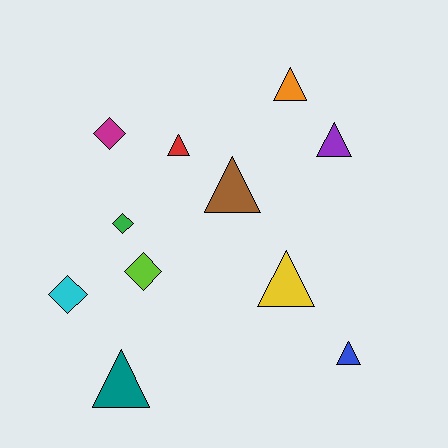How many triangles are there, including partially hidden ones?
There are 7 triangles.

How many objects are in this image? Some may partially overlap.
There are 11 objects.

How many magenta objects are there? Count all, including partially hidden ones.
There is 1 magenta object.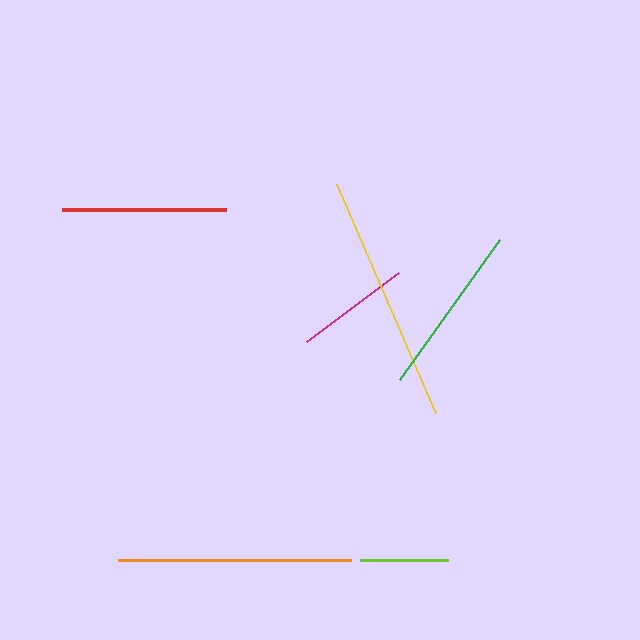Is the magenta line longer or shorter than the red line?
The red line is longer than the magenta line.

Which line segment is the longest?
The yellow line is the longest at approximately 250 pixels.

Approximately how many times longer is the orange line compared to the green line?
The orange line is approximately 1.4 times the length of the green line.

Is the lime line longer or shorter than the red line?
The red line is longer than the lime line.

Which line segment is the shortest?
The lime line is the shortest at approximately 88 pixels.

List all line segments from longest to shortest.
From longest to shortest: yellow, orange, green, red, magenta, lime.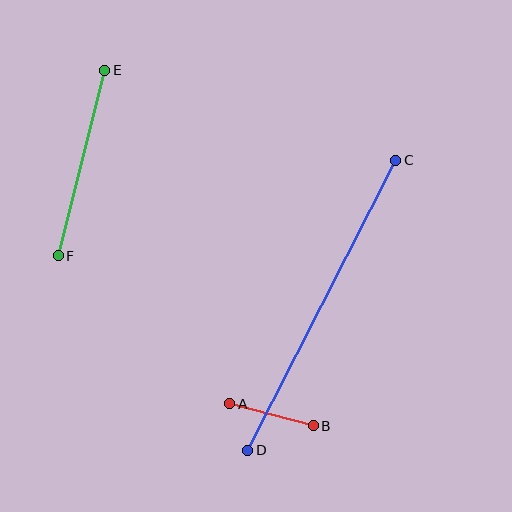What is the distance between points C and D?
The distance is approximately 326 pixels.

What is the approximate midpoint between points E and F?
The midpoint is at approximately (81, 163) pixels.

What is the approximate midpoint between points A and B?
The midpoint is at approximately (272, 415) pixels.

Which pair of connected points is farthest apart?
Points C and D are farthest apart.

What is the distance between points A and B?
The distance is approximately 86 pixels.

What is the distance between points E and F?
The distance is approximately 191 pixels.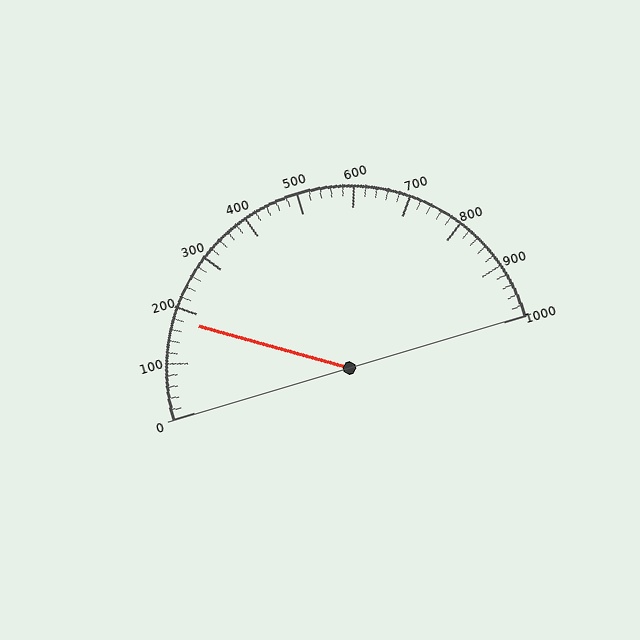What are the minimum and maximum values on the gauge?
The gauge ranges from 0 to 1000.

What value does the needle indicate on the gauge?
The needle indicates approximately 180.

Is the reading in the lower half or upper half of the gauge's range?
The reading is in the lower half of the range (0 to 1000).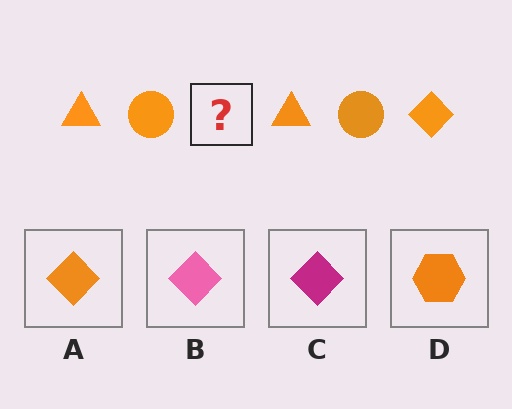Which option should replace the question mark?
Option A.